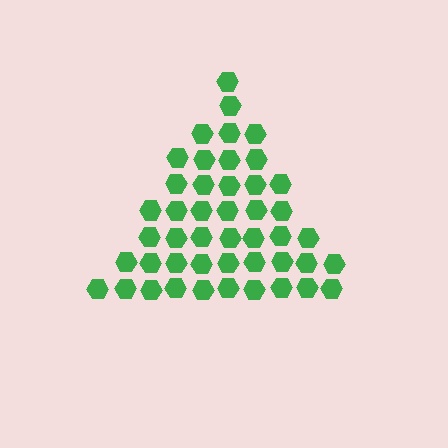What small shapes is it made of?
It is made of small hexagons.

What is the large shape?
The large shape is a triangle.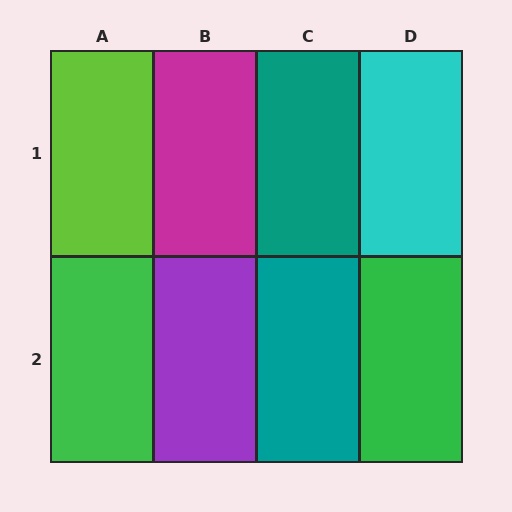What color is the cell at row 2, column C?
Teal.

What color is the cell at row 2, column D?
Green.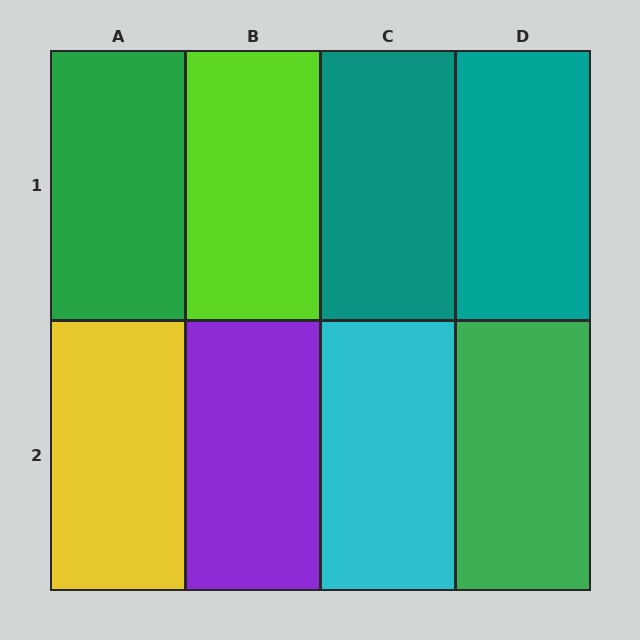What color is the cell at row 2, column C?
Cyan.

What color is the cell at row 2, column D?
Green.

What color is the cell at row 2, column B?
Purple.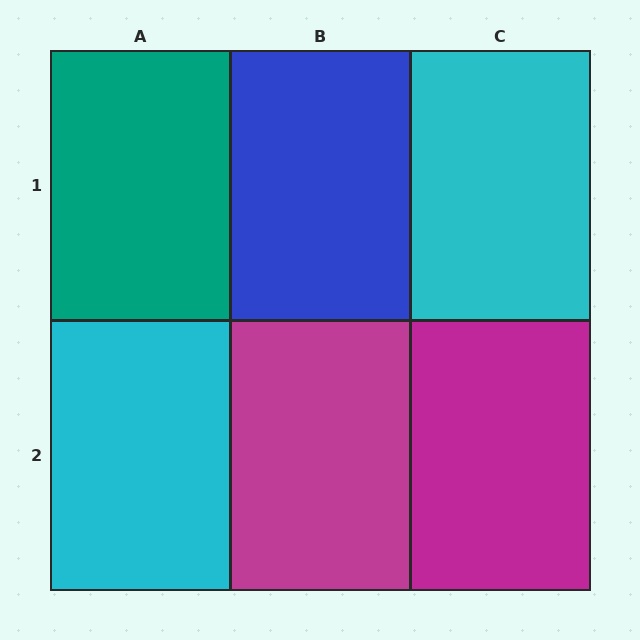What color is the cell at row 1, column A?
Teal.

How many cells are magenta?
2 cells are magenta.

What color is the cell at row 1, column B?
Blue.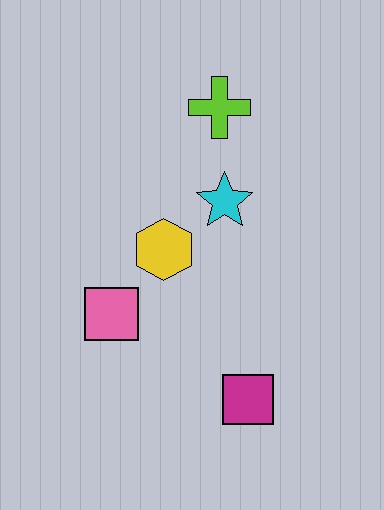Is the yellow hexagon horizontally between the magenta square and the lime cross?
No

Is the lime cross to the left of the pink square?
No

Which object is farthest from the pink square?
The lime cross is farthest from the pink square.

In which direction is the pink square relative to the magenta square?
The pink square is to the left of the magenta square.